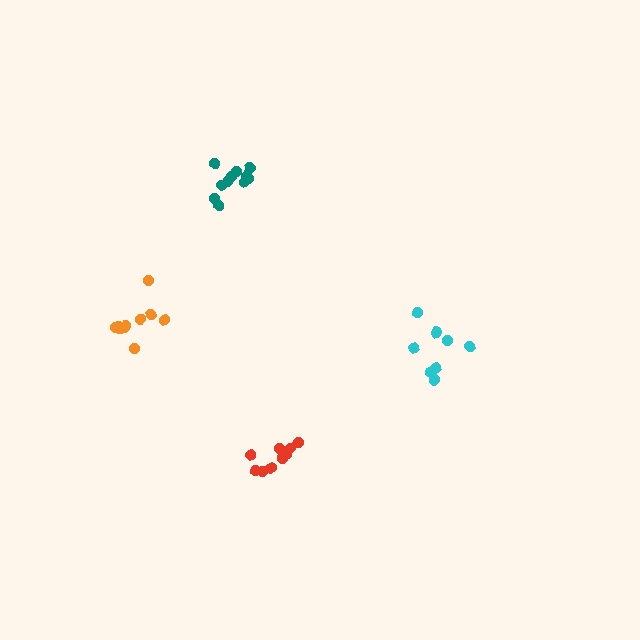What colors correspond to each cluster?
The clusters are colored: red, orange, cyan, teal.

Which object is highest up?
The teal cluster is topmost.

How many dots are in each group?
Group 1: 9 dots, Group 2: 10 dots, Group 3: 8 dots, Group 4: 11 dots (38 total).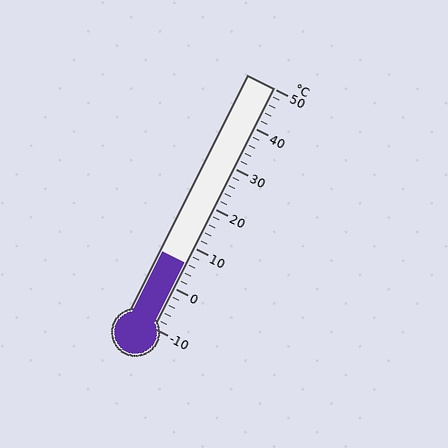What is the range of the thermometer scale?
The thermometer scale ranges from -10°C to 50°C.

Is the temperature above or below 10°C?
The temperature is below 10°C.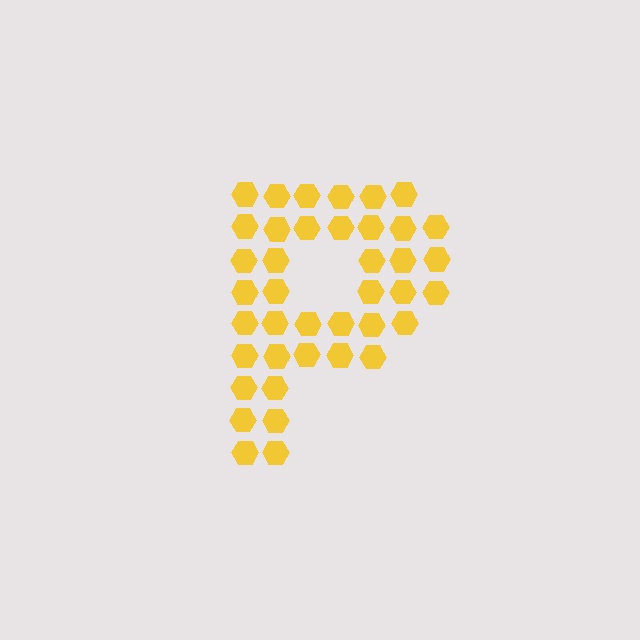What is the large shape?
The large shape is the letter P.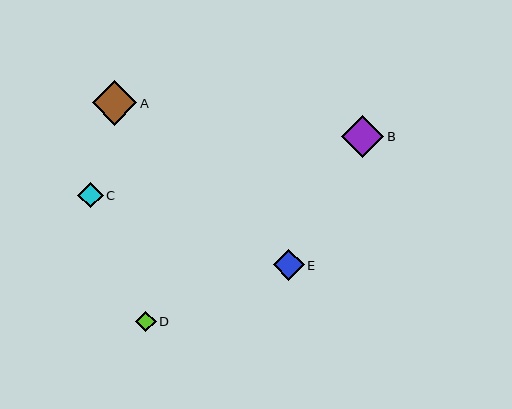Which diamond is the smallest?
Diamond D is the smallest with a size of approximately 20 pixels.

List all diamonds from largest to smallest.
From largest to smallest: A, B, E, C, D.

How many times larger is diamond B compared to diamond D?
Diamond B is approximately 2.1 times the size of diamond D.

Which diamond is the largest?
Diamond A is the largest with a size of approximately 45 pixels.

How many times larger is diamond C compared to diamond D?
Diamond C is approximately 1.3 times the size of diamond D.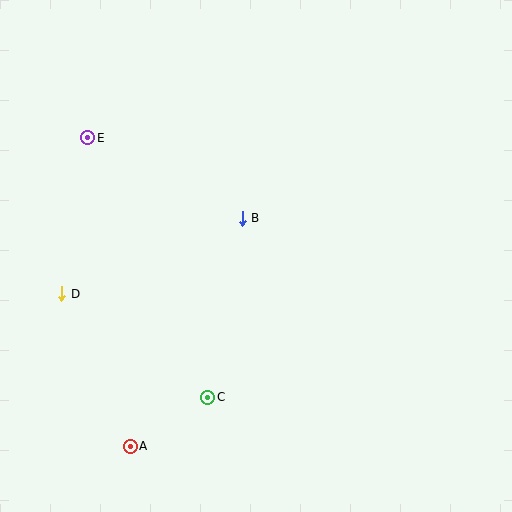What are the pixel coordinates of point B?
Point B is at (242, 218).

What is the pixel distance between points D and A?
The distance between D and A is 167 pixels.